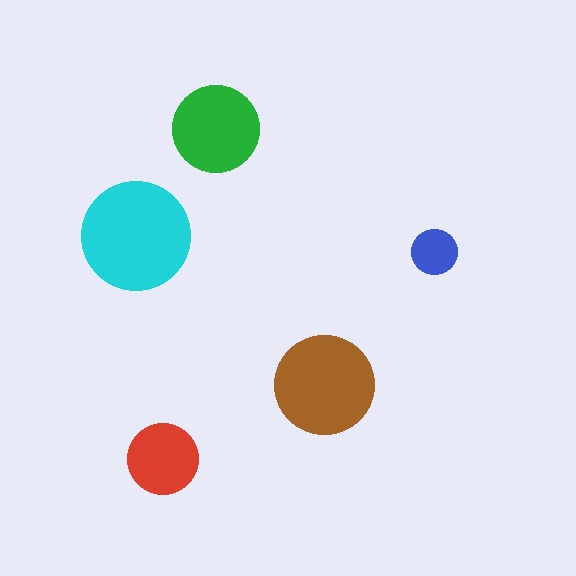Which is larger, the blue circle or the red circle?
The red one.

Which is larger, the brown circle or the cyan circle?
The cyan one.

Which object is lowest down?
The red circle is bottommost.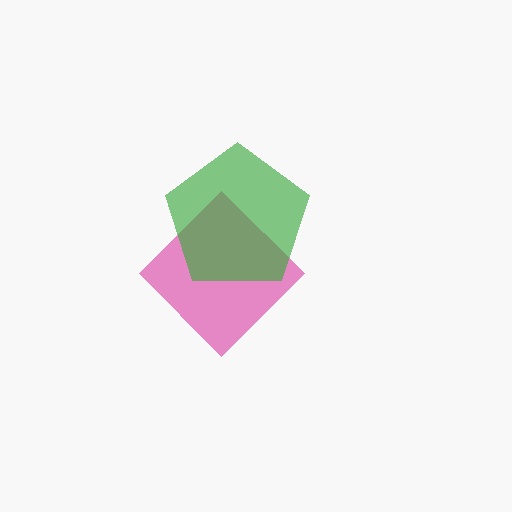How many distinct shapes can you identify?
There are 2 distinct shapes: a pink diamond, a green pentagon.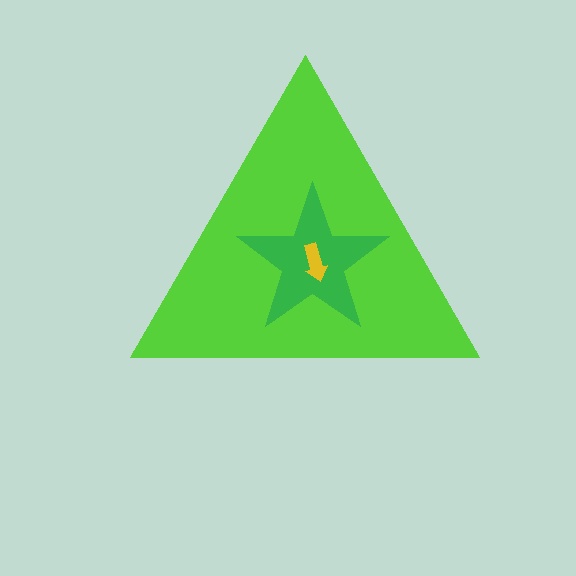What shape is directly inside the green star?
The yellow arrow.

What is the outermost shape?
The lime triangle.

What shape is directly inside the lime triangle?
The green star.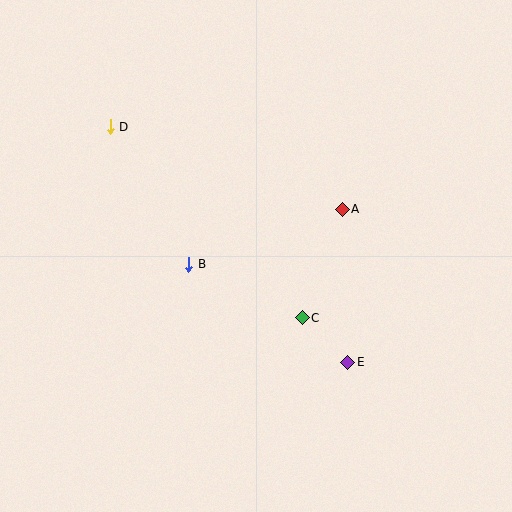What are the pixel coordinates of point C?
Point C is at (302, 318).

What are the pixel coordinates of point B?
Point B is at (189, 264).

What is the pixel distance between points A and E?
The distance between A and E is 153 pixels.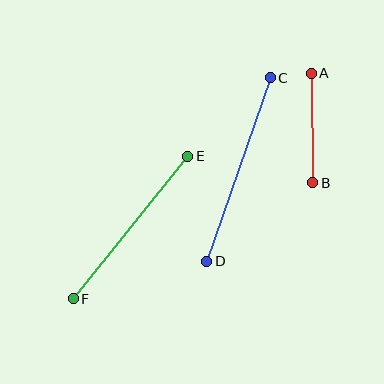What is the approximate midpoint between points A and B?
The midpoint is at approximately (312, 128) pixels.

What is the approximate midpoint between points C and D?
The midpoint is at approximately (239, 170) pixels.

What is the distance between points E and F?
The distance is approximately 183 pixels.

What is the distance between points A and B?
The distance is approximately 110 pixels.